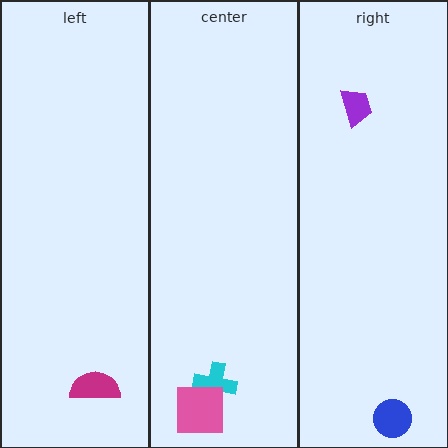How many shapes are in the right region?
2.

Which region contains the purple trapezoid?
The right region.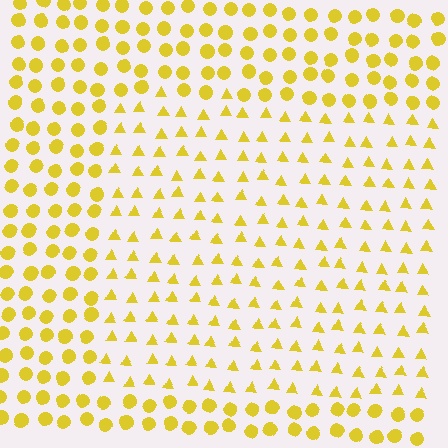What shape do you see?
I see a rectangle.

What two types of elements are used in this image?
The image uses triangles inside the rectangle region and circles outside it.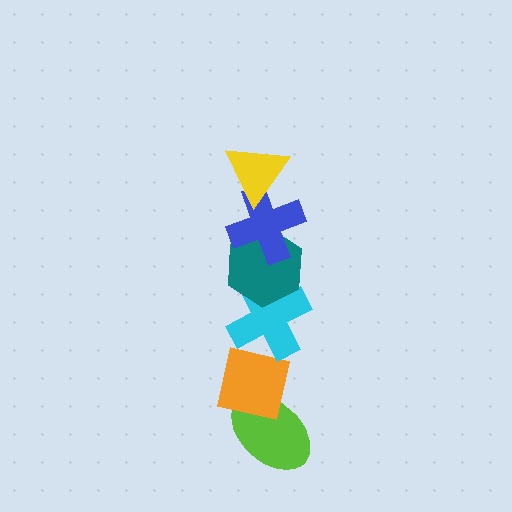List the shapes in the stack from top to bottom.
From top to bottom: the yellow triangle, the blue cross, the teal hexagon, the cyan cross, the orange square, the lime ellipse.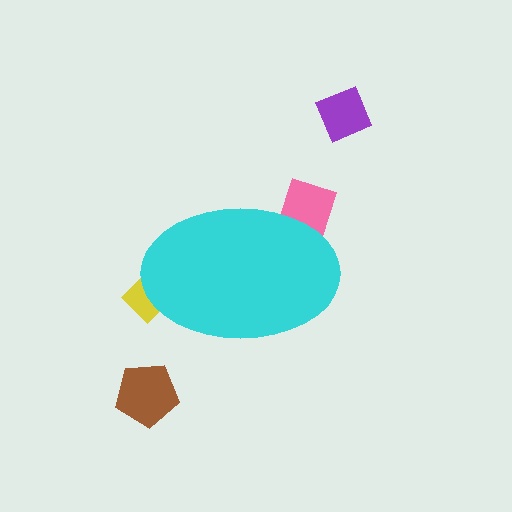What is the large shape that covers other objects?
A cyan ellipse.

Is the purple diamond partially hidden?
No, the purple diamond is fully visible.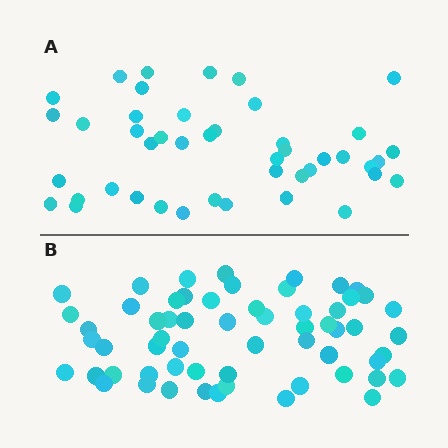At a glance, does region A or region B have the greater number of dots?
Region B (the bottom region) has more dots.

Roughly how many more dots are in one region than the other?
Region B has approximately 15 more dots than region A.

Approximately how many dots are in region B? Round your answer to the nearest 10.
About 60 dots.